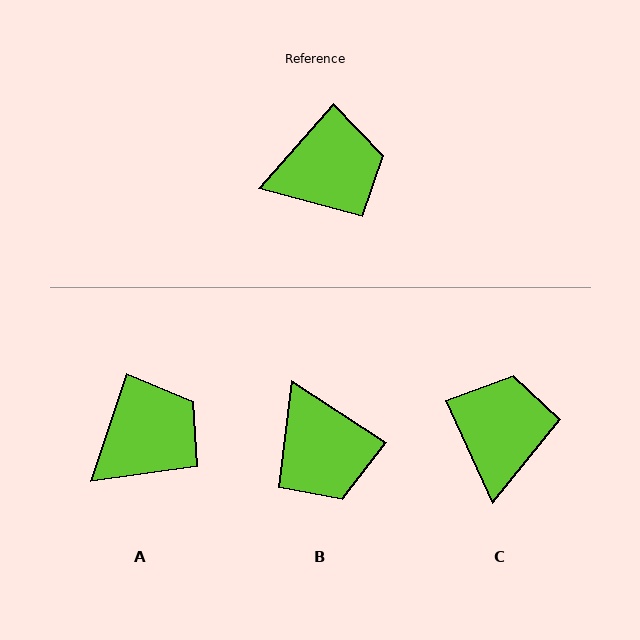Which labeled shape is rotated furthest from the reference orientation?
B, about 81 degrees away.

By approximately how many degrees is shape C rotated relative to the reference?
Approximately 66 degrees counter-clockwise.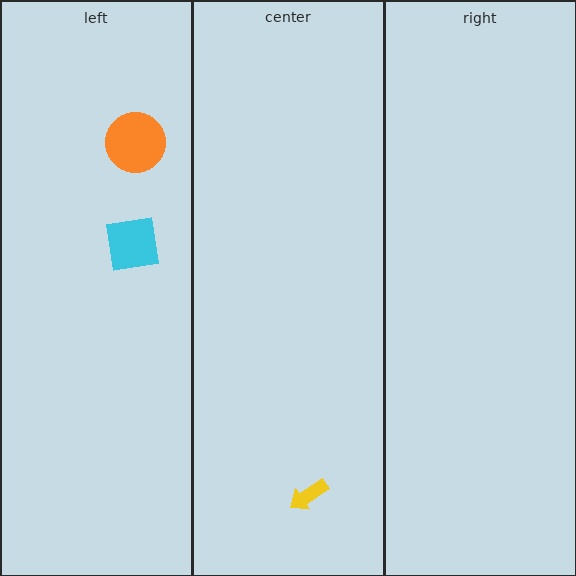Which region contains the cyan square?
The left region.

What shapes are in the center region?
The yellow arrow.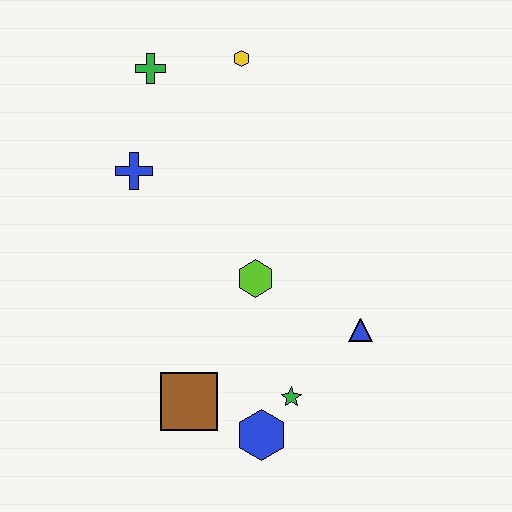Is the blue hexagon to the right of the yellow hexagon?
Yes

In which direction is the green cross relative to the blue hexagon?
The green cross is above the blue hexagon.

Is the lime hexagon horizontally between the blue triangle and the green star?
No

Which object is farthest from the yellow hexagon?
The blue hexagon is farthest from the yellow hexagon.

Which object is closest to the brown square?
The blue hexagon is closest to the brown square.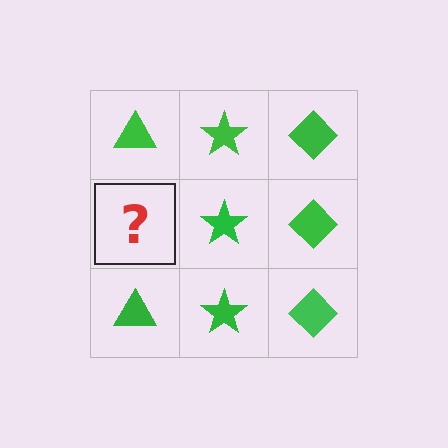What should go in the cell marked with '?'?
The missing cell should contain a green triangle.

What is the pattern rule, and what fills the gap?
The rule is that each column has a consistent shape. The gap should be filled with a green triangle.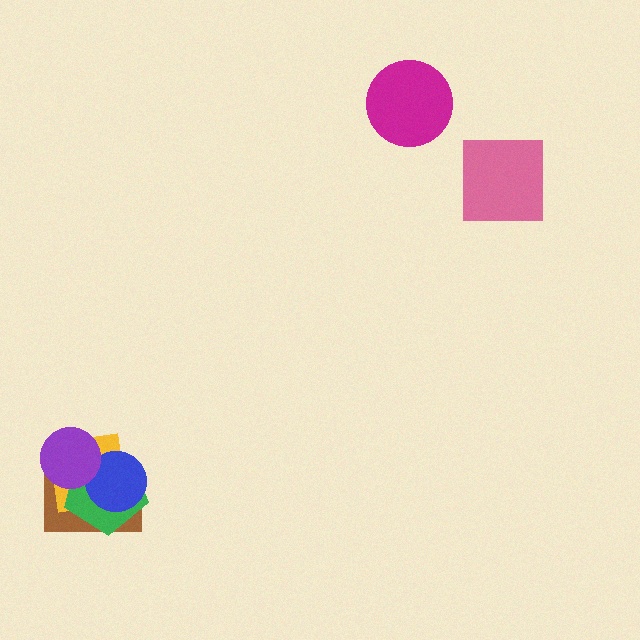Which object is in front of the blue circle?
The purple circle is in front of the blue circle.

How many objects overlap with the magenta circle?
0 objects overlap with the magenta circle.